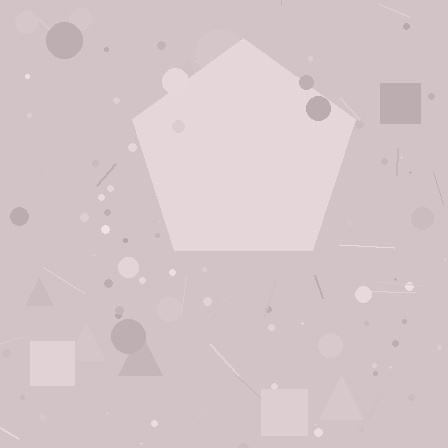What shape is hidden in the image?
A pentagon is hidden in the image.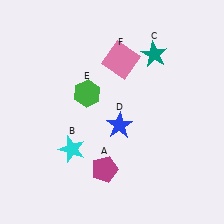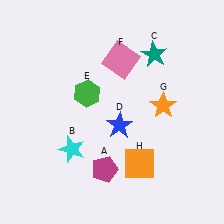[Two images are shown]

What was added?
An orange star (G), an orange square (H) were added in Image 2.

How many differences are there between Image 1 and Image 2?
There are 2 differences between the two images.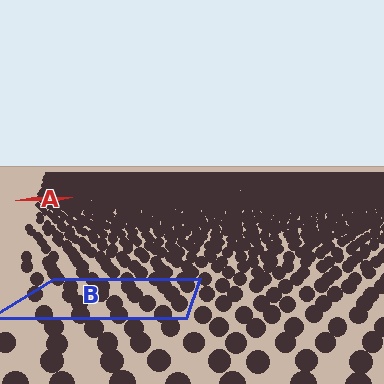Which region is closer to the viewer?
Region B is closer. The texture elements there are larger and more spread out.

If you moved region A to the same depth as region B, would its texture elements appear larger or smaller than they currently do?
They would appear larger. At a closer depth, the same texture elements are projected at a bigger on-screen size.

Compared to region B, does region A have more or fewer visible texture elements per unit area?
Region A has more texture elements per unit area — they are packed more densely because it is farther away.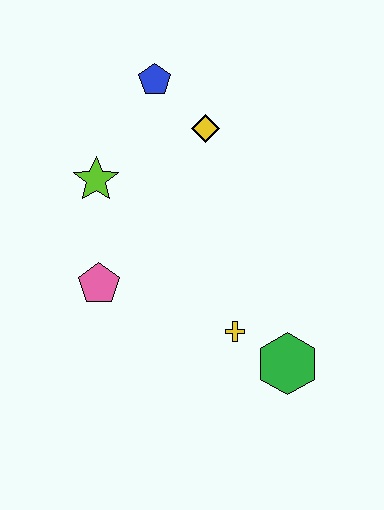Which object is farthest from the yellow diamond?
The green hexagon is farthest from the yellow diamond.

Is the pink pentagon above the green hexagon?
Yes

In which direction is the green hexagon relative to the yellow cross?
The green hexagon is to the right of the yellow cross.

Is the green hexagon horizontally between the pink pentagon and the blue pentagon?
No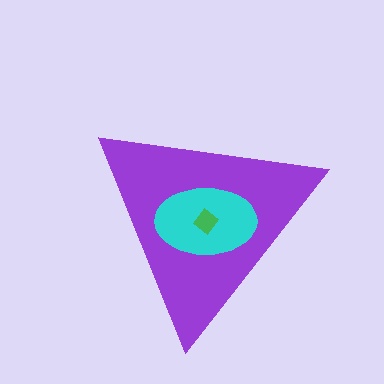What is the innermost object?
The green diamond.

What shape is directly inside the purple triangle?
The cyan ellipse.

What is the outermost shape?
The purple triangle.